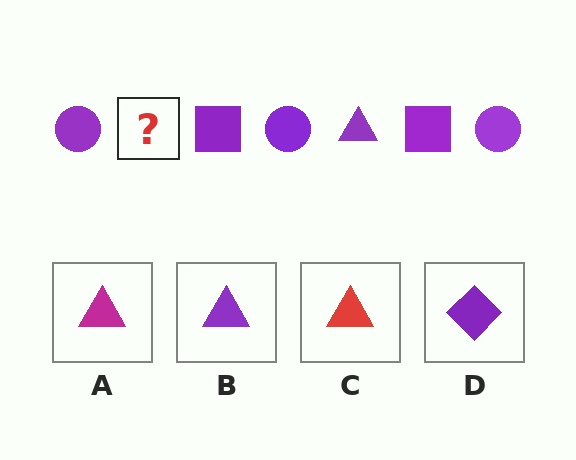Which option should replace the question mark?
Option B.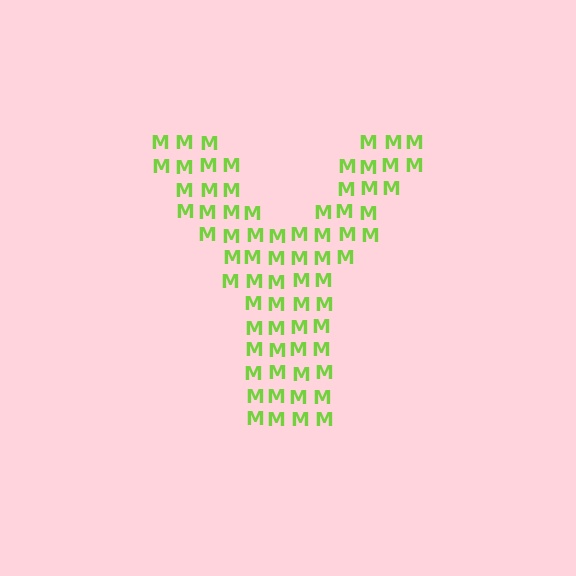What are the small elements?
The small elements are letter M's.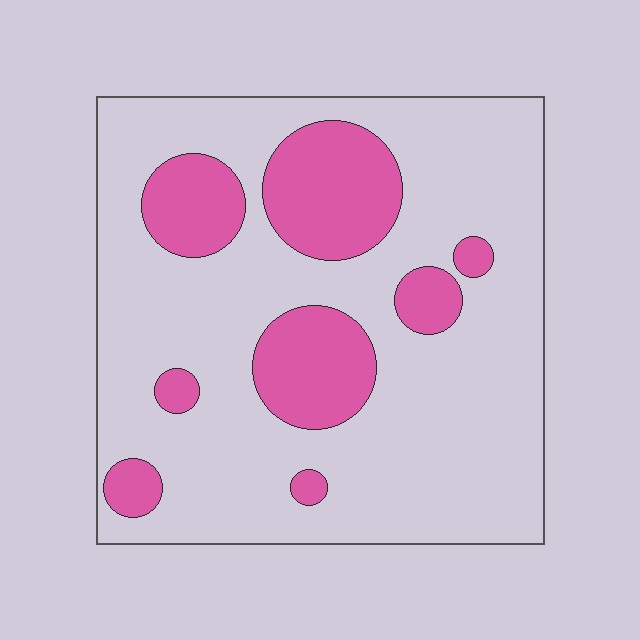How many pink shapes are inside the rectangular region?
8.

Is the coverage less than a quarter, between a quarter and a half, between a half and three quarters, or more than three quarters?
Less than a quarter.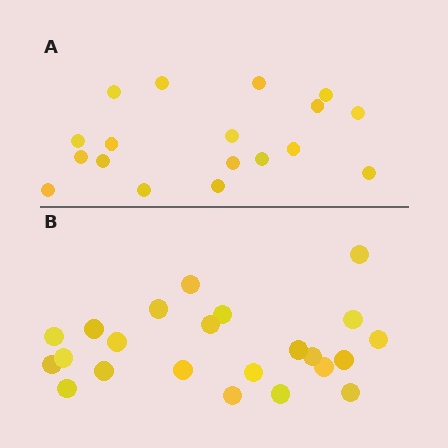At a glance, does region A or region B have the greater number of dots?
Region B (the bottom region) has more dots.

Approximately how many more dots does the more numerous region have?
Region B has about 5 more dots than region A.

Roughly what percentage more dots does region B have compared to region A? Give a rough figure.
About 30% more.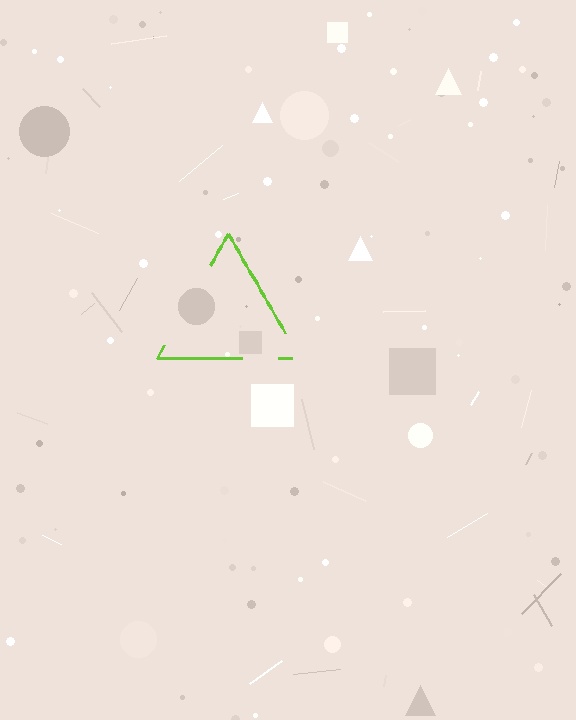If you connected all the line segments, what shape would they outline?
They would outline a triangle.